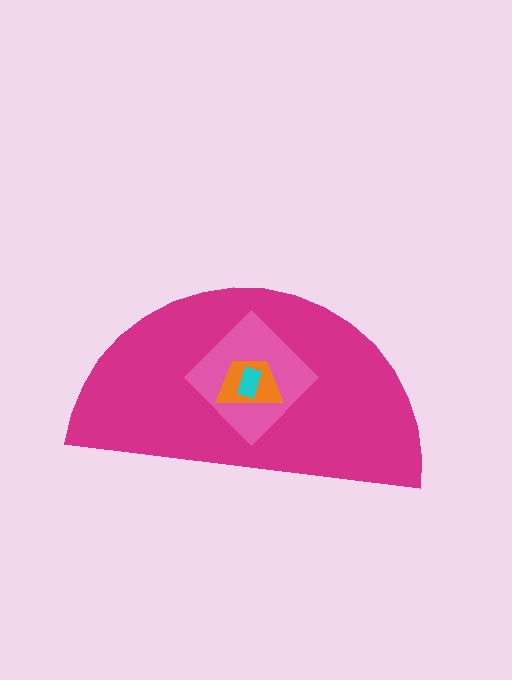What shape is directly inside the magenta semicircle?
The pink diamond.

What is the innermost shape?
The cyan rectangle.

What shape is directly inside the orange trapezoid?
The cyan rectangle.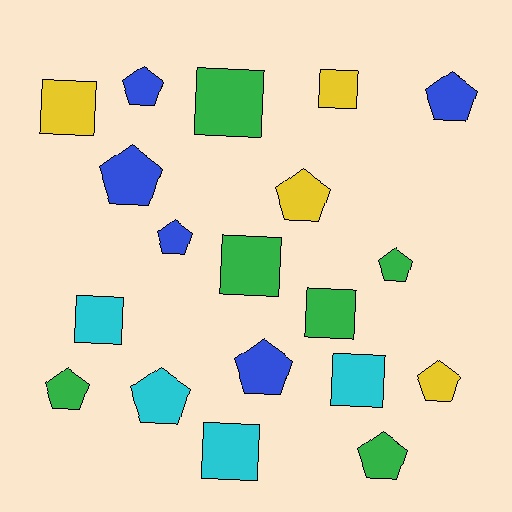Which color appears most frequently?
Green, with 6 objects.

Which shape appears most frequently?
Pentagon, with 11 objects.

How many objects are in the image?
There are 19 objects.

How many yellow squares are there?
There are 2 yellow squares.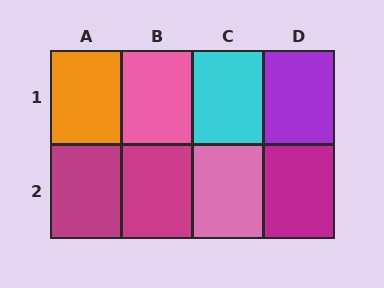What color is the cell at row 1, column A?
Orange.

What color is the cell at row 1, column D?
Purple.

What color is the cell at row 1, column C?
Cyan.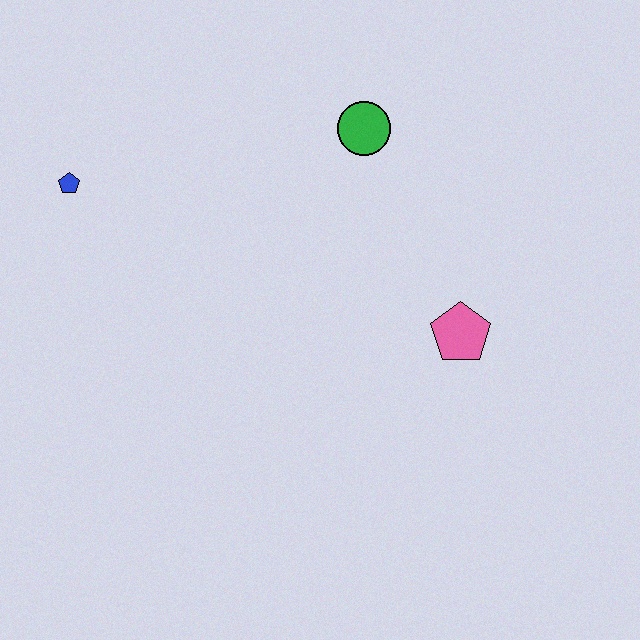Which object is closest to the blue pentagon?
The green circle is closest to the blue pentagon.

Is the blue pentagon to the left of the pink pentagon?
Yes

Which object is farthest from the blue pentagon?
The pink pentagon is farthest from the blue pentagon.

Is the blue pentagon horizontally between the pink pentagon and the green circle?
No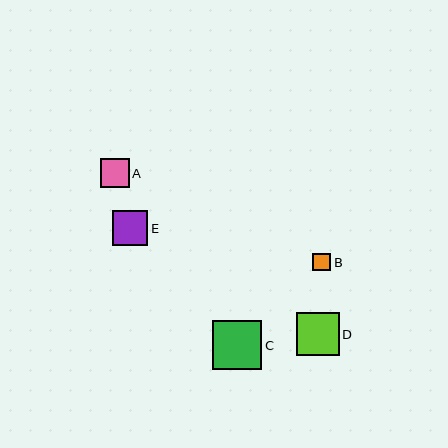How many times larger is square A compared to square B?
Square A is approximately 1.6 times the size of square B.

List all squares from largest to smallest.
From largest to smallest: C, D, E, A, B.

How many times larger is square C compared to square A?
Square C is approximately 1.7 times the size of square A.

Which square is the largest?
Square C is the largest with a size of approximately 49 pixels.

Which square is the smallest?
Square B is the smallest with a size of approximately 18 pixels.